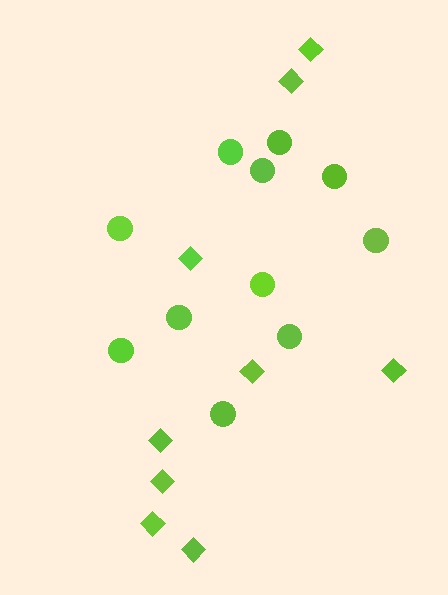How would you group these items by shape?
There are 2 groups: one group of diamonds (9) and one group of circles (11).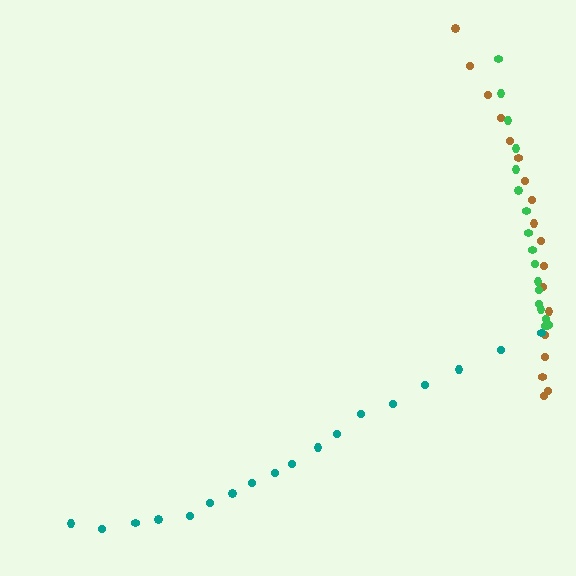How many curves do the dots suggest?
There are 3 distinct paths.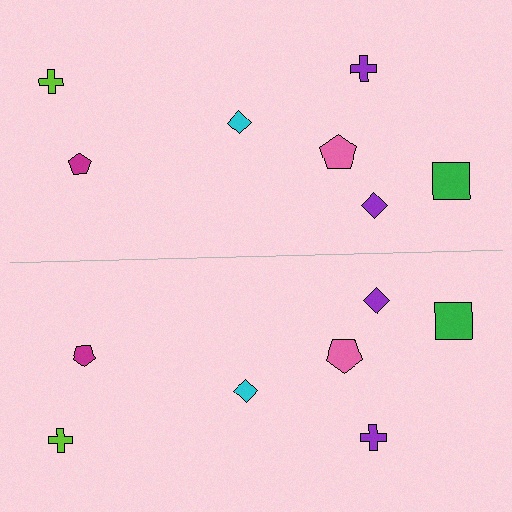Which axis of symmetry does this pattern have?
The pattern has a horizontal axis of symmetry running through the center of the image.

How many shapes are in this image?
There are 14 shapes in this image.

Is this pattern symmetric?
Yes, this pattern has bilateral (reflection) symmetry.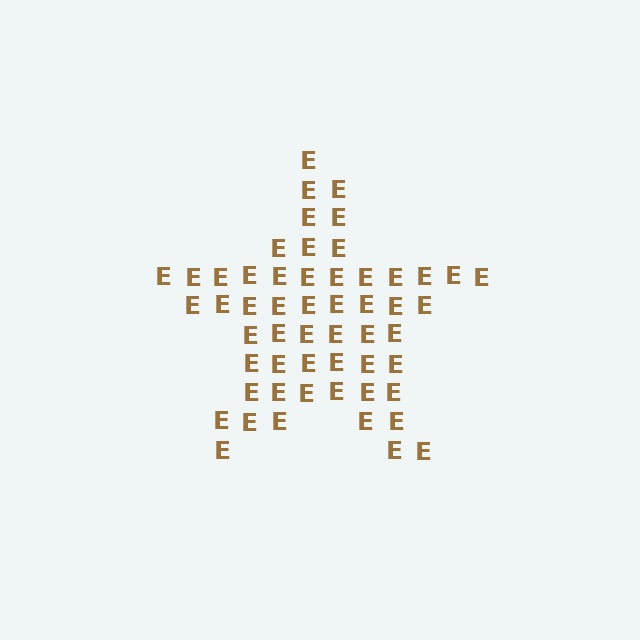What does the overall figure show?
The overall figure shows a star.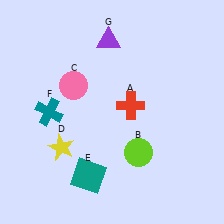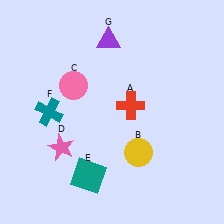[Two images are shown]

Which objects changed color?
B changed from lime to yellow. D changed from yellow to pink.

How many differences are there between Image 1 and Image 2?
There are 2 differences between the two images.